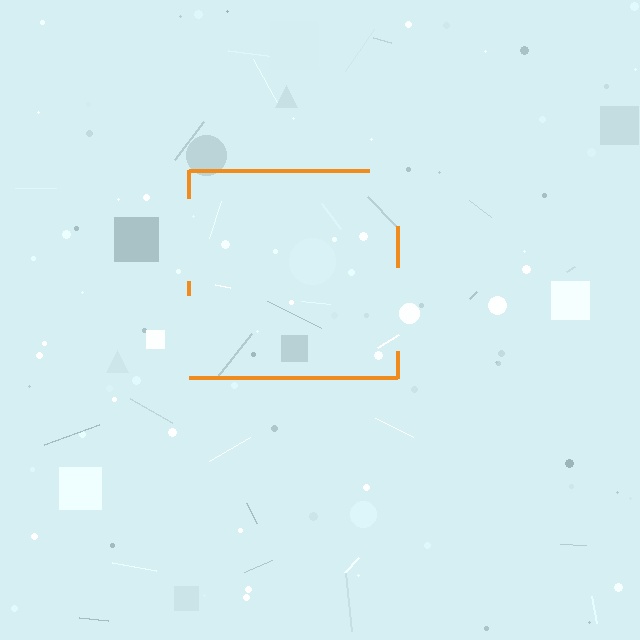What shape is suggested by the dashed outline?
The dashed outline suggests a square.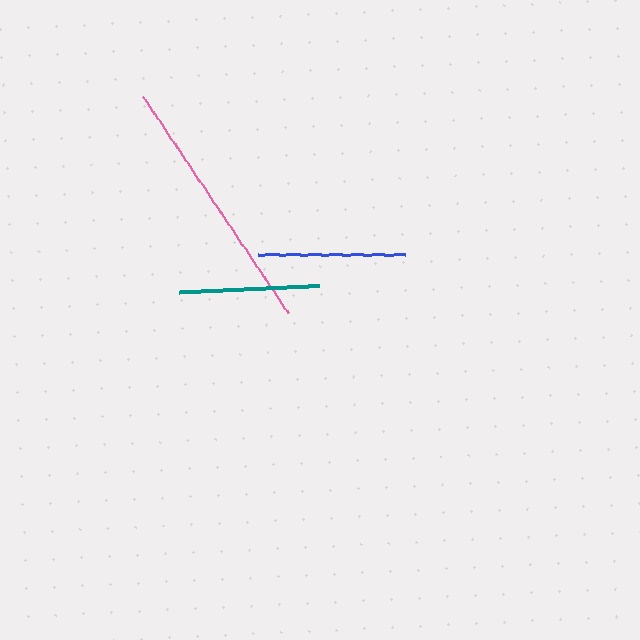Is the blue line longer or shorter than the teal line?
The blue line is longer than the teal line.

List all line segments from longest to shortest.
From longest to shortest: pink, blue, teal.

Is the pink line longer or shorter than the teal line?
The pink line is longer than the teal line.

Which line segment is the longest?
The pink line is the longest at approximately 261 pixels.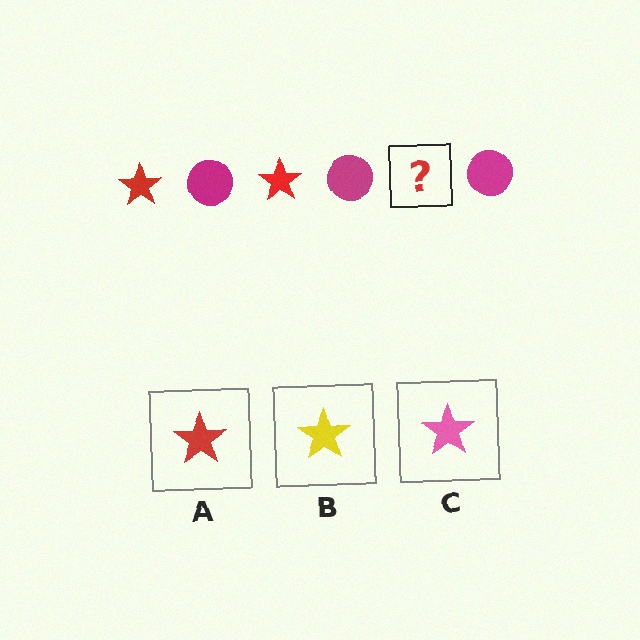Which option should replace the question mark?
Option A.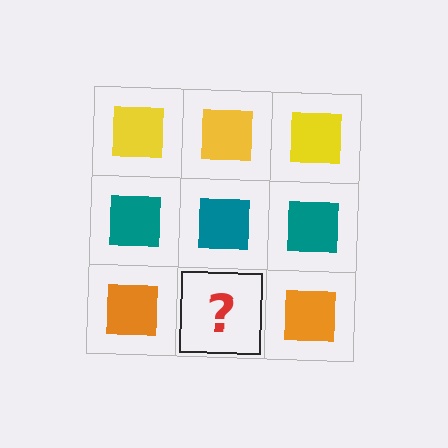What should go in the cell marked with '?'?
The missing cell should contain an orange square.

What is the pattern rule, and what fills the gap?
The rule is that each row has a consistent color. The gap should be filled with an orange square.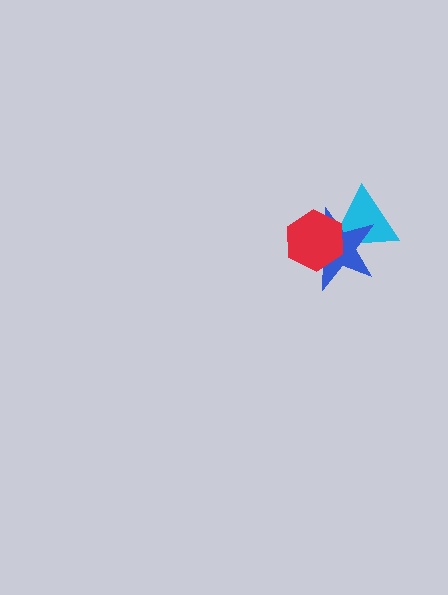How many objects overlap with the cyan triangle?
2 objects overlap with the cyan triangle.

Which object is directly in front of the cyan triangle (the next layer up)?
The blue star is directly in front of the cyan triangle.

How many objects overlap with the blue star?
2 objects overlap with the blue star.